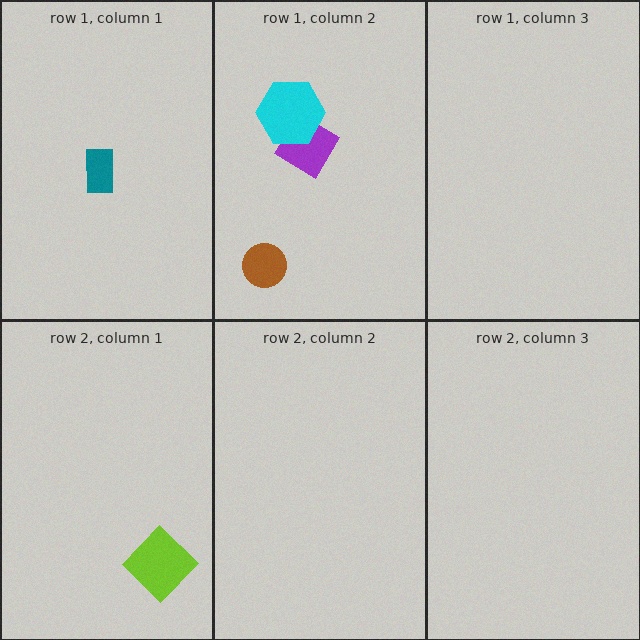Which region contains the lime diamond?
The row 2, column 1 region.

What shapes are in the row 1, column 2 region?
The purple diamond, the cyan hexagon, the brown circle.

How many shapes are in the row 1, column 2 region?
3.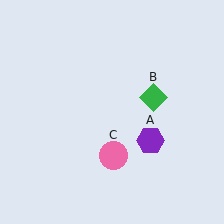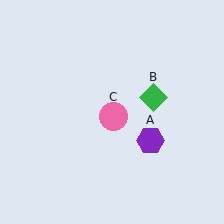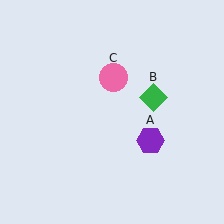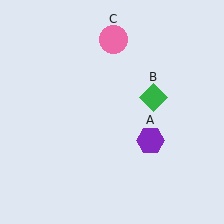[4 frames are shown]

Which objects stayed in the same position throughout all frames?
Purple hexagon (object A) and green diamond (object B) remained stationary.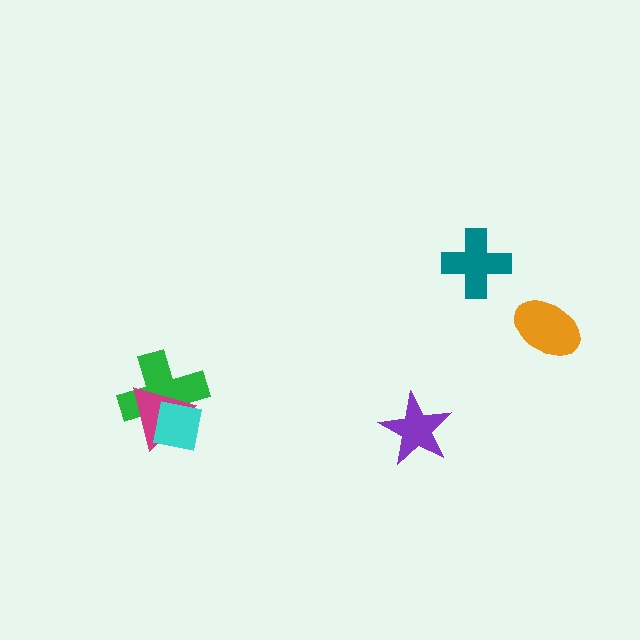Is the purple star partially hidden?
No, no other shape covers it.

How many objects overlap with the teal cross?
0 objects overlap with the teal cross.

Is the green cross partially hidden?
Yes, it is partially covered by another shape.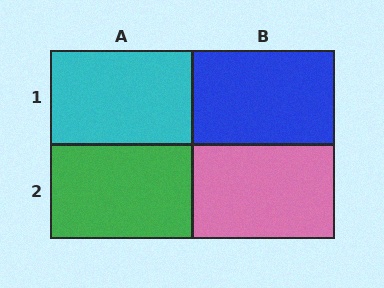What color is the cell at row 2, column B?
Pink.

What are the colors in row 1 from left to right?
Cyan, blue.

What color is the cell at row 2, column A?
Green.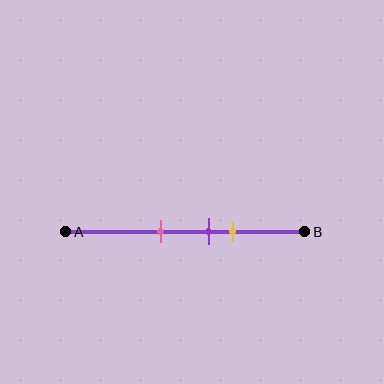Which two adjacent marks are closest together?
The purple and yellow marks are the closest adjacent pair.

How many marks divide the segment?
There are 3 marks dividing the segment.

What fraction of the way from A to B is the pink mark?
The pink mark is approximately 40% (0.4) of the way from A to B.